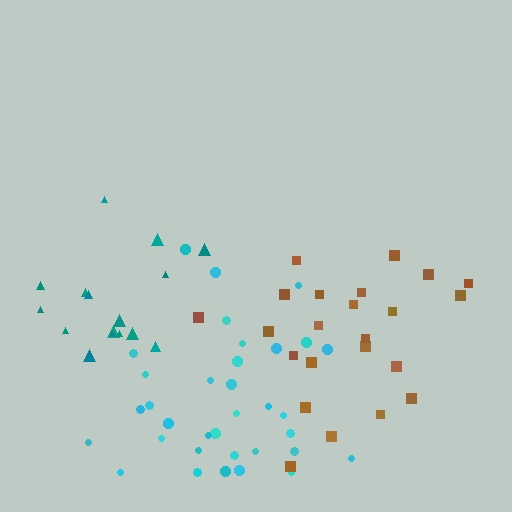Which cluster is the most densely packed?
Cyan.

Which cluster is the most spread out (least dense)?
Brown.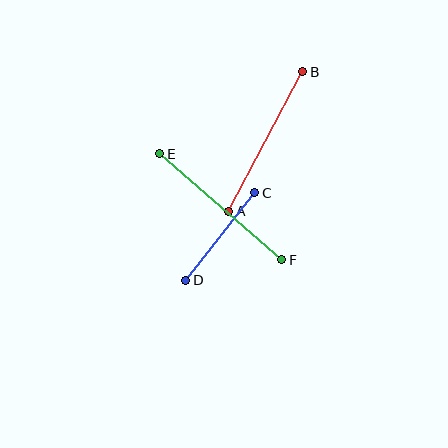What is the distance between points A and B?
The distance is approximately 158 pixels.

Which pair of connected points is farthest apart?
Points E and F are farthest apart.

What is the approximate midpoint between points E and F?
The midpoint is at approximately (221, 207) pixels.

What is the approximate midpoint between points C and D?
The midpoint is at approximately (220, 236) pixels.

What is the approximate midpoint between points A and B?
The midpoint is at approximately (266, 142) pixels.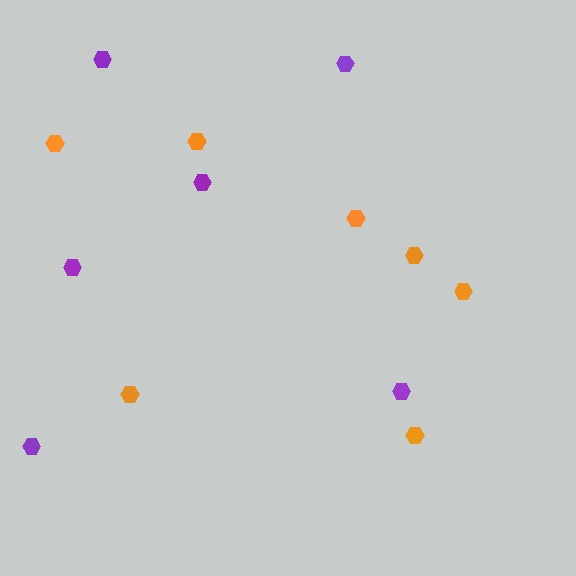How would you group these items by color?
There are 2 groups: one group of purple hexagons (6) and one group of orange hexagons (7).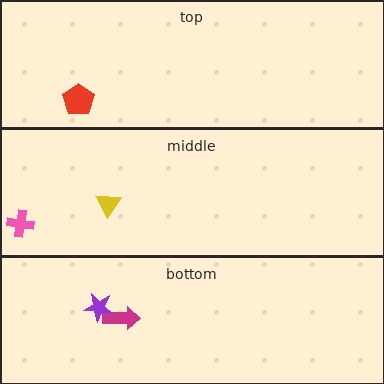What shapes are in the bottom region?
The magenta arrow, the purple star.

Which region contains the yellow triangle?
The middle region.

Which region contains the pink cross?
The middle region.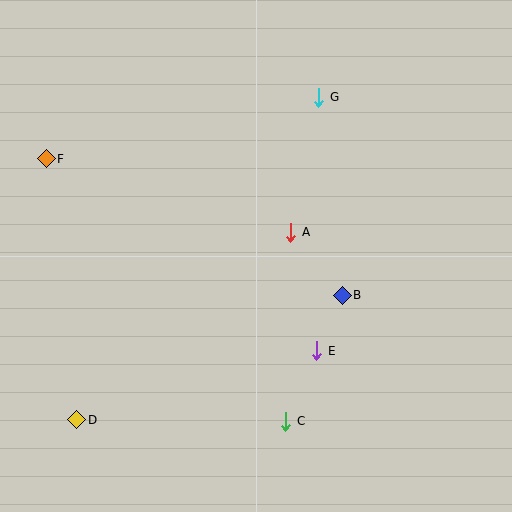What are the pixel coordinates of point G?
Point G is at (319, 97).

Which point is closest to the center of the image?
Point A at (291, 232) is closest to the center.